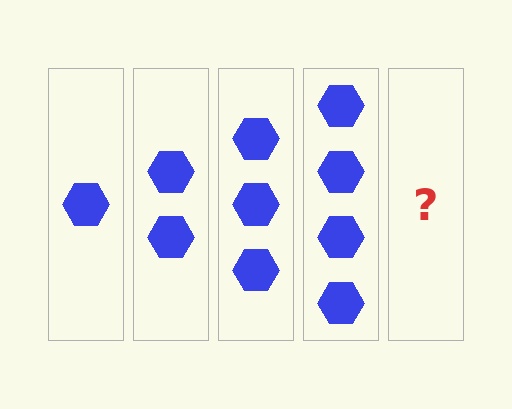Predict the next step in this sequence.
The next step is 5 hexagons.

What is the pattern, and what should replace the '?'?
The pattern is that each step adds one more hexagon. The '?' should be 5 hexagons.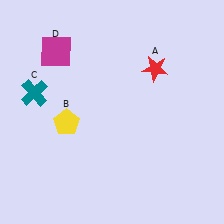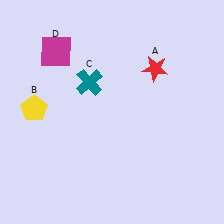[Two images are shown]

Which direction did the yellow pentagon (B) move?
The yellow pentagon (B) moved left.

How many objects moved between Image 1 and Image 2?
2 objects moved between the two images.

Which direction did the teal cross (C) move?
The teal cross (C) moved right.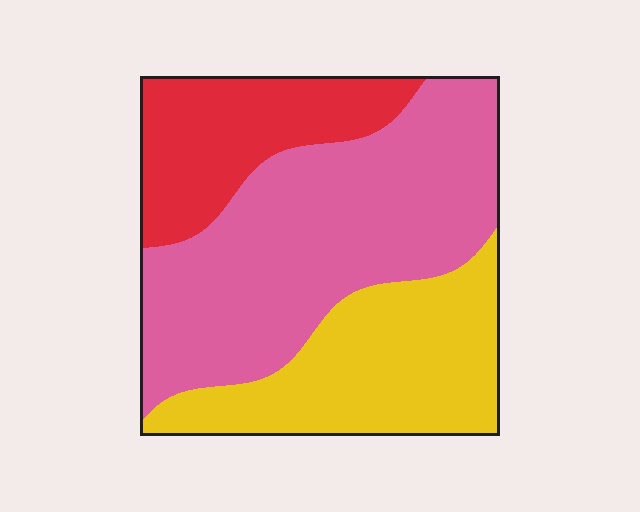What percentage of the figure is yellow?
Yellow takes up between a quarter and a half of the figure.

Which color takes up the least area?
Red, at roughly 20%.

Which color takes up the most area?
Pink, at roughly 50%.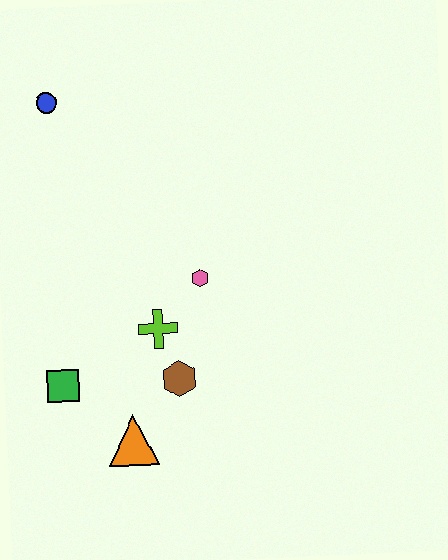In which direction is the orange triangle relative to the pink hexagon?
The orange triangle is below the pink hexagon.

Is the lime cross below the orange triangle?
No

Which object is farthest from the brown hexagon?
The blue circle is farthest from the brown hexagon.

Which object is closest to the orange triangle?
The brown hexagon is closest to the orange triangle.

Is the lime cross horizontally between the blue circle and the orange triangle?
No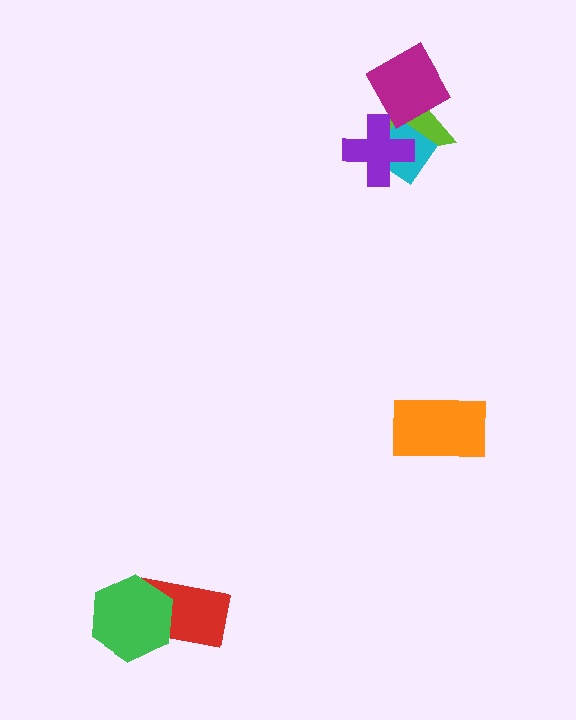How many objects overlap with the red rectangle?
1 object overlaps with the red rectangle.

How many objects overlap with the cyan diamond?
3 objects overlap with the cyan diamond.